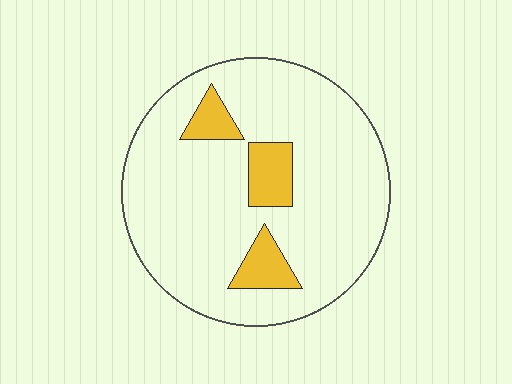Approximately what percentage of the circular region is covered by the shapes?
Approximately 15%.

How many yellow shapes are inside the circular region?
3.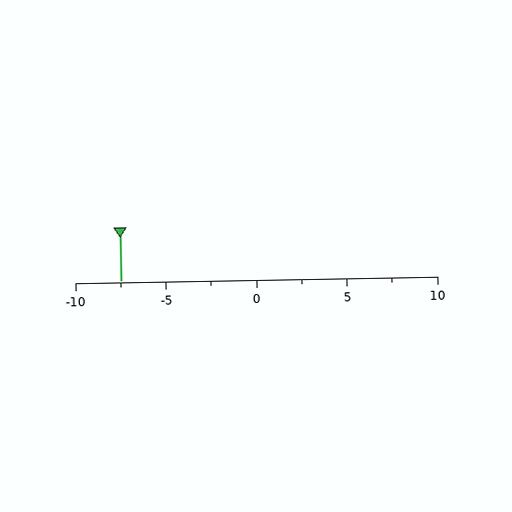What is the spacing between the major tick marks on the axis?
The major ticks are spaced 5 apart.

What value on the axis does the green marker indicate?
The marker indicates approximately -7.5.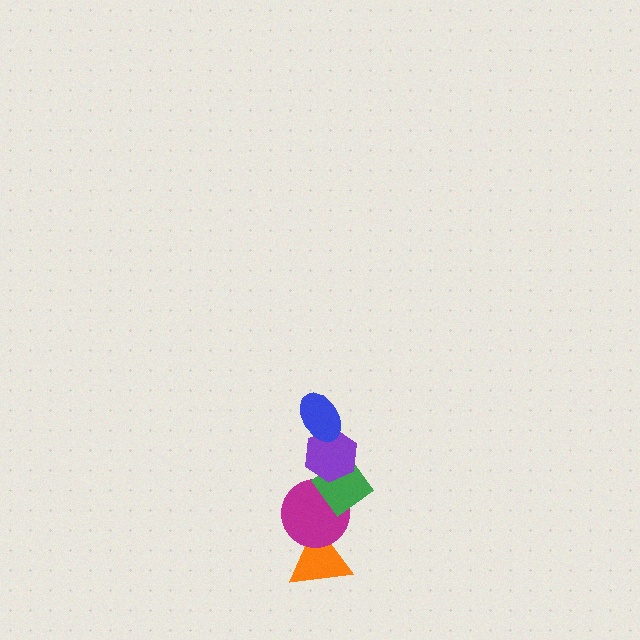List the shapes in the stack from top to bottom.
From top to bottom: the blue ellipse, the purple hexagon, the green diamond, the magenta circle, the orange triangle.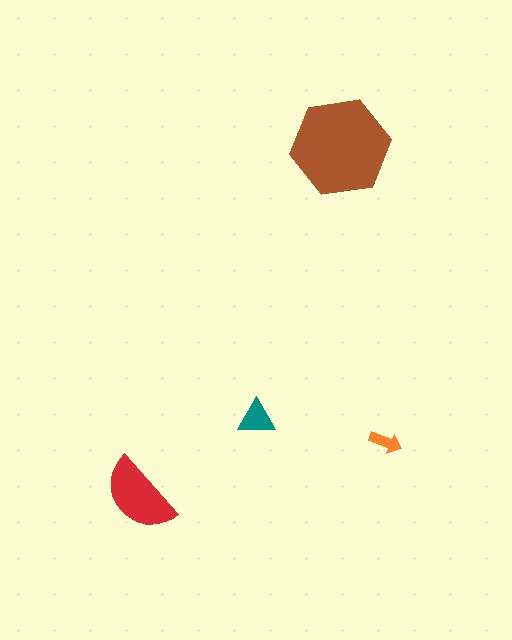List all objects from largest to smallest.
The brown hexagon, the red semicircle, the teal triangle, the orange arrow.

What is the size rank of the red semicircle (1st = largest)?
2nd.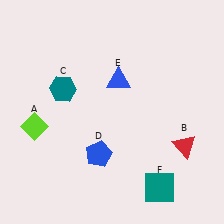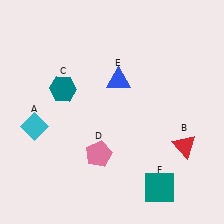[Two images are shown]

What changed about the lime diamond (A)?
In Image 1, A is lime. In Image 2, it changed to cyan.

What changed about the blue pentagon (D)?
In Image 1, D is blue. In Image 2, it changed to pink.